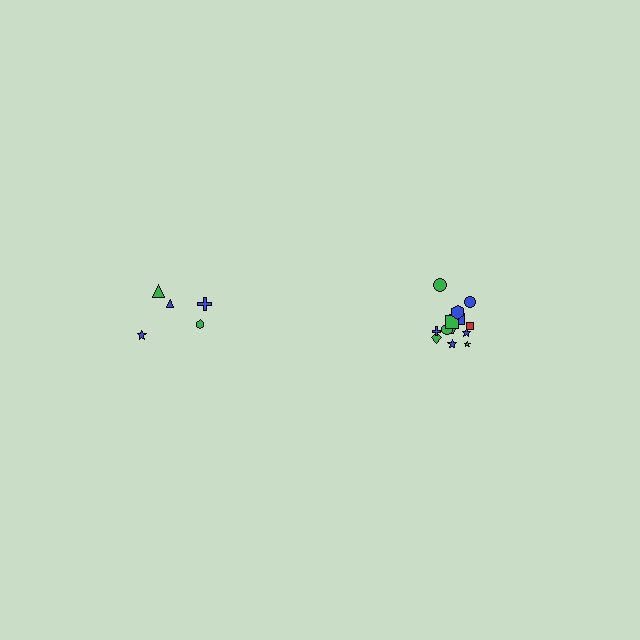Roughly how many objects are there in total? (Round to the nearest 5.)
Roughly 20 objects in total.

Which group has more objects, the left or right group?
The right group.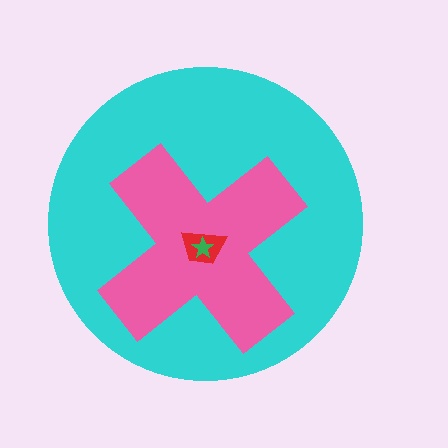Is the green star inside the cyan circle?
Yes.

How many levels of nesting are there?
4.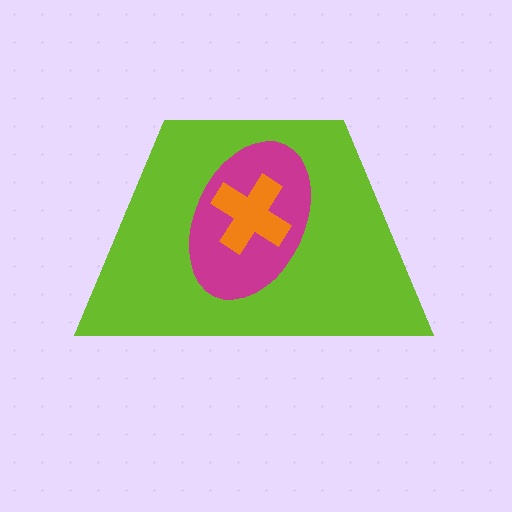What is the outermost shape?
The lime trapezoid.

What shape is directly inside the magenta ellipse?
The orange cross.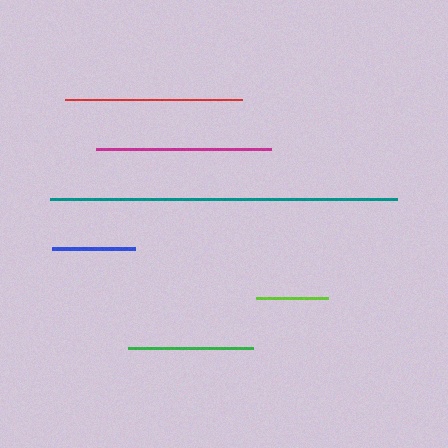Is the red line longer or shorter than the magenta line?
The red line is longer than the magenta line.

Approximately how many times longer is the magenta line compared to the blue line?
The magenta line is approximately 2.1 times the length of the blue line.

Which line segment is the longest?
The teal line is the longest at approximately 347 pixels.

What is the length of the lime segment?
The lime segment is approximately 72 pixels long.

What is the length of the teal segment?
The teal segment is approximately 347 pixels long.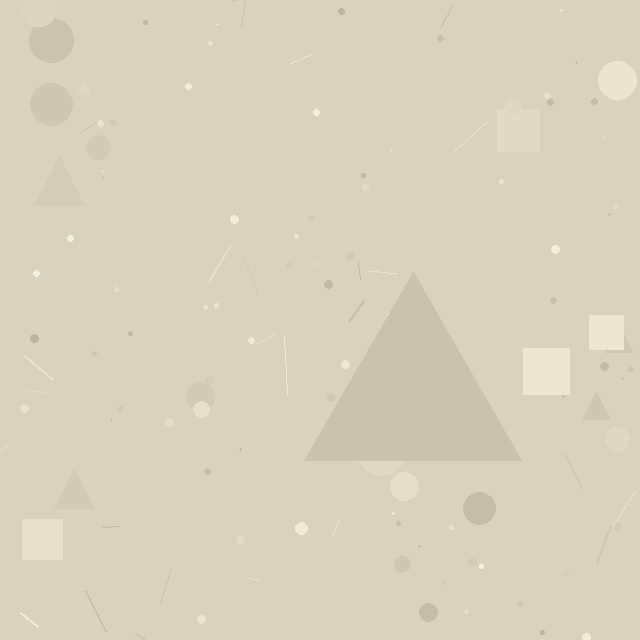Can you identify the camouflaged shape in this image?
The camouflaged shape is a triangle.